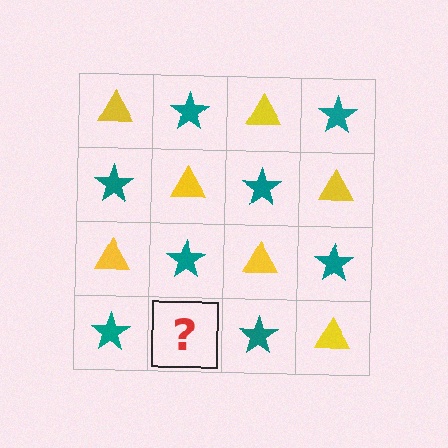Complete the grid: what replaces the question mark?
The question mark should be replaced with a yellow triangle.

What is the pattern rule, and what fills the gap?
The rule is that it alternates yellow triangle and teal star in a checkerboard pattern. The gap should be filled with a yellow triangle.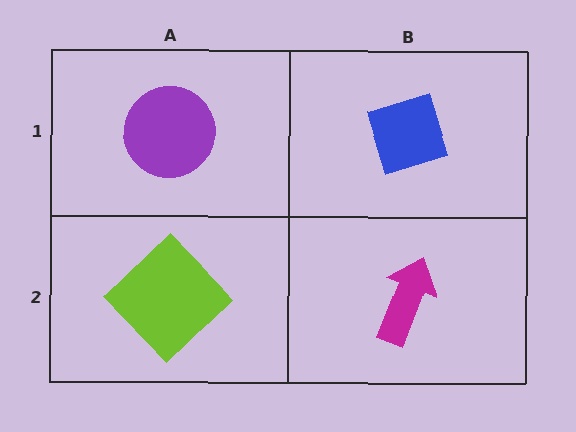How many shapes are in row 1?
2 shapes.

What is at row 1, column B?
A blue diamond.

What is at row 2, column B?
A magenta arrow.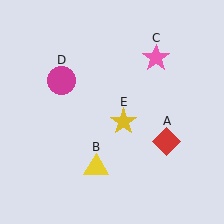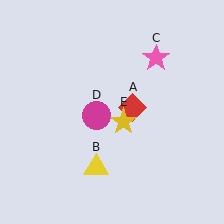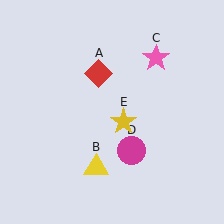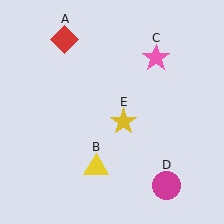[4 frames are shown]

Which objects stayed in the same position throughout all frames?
Yellow triangle (object B) and pink star (object C) and yellow star (object E) remained stationary.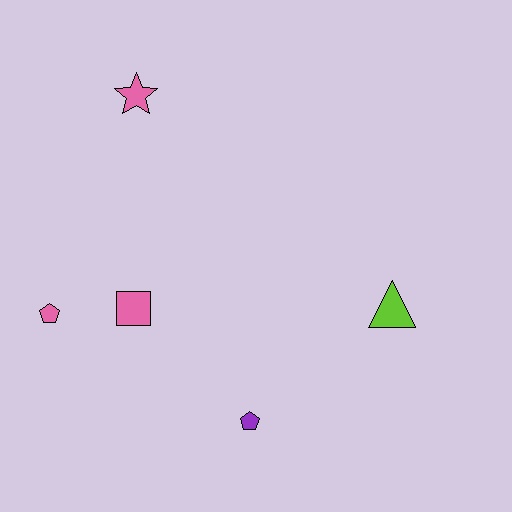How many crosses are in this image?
There are no crosses.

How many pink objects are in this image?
There are 3 pink objects.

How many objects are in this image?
There are 5 objects.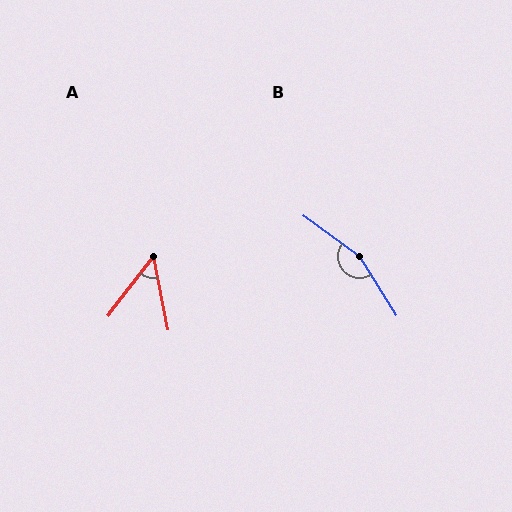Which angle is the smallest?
A, at approximately 49 degrees.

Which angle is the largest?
B, at approximately 159 degrees.